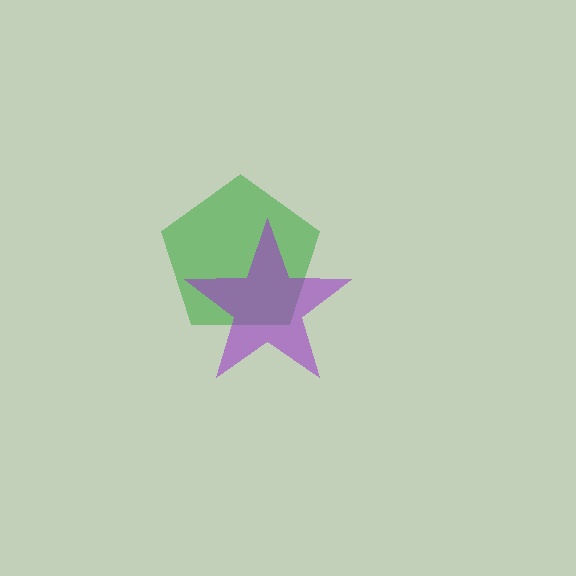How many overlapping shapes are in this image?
There are 2 overlapping shapes in the image.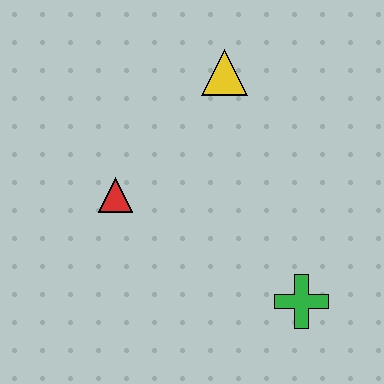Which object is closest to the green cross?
The red triangle is closest to the green cross.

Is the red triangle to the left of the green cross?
Yes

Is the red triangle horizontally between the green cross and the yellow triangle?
No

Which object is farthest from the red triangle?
The green cross is farthest from the red triangle.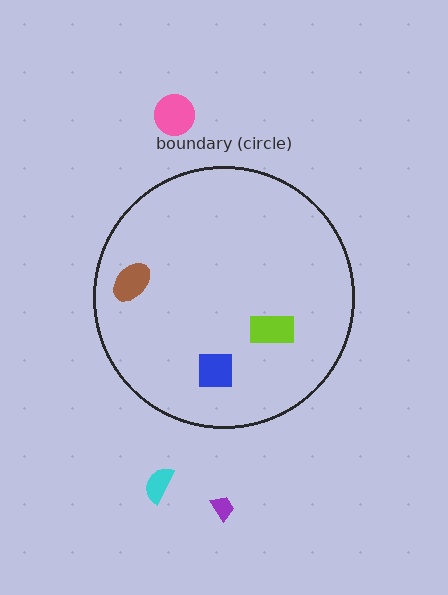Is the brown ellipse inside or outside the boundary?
Inside.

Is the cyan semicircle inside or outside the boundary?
Outside.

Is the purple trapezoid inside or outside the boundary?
Outside.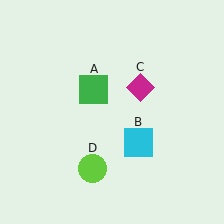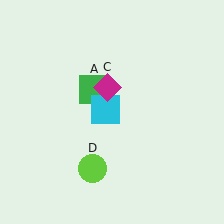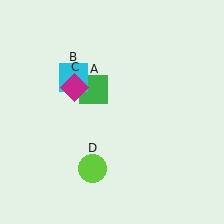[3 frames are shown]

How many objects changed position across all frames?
2 objects changed position: cyan square (object B), magenta diamond (object C).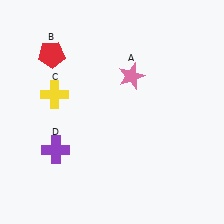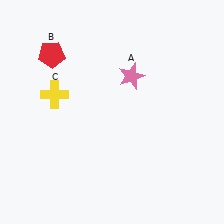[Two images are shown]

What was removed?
The purple cross (D) was removed in Image 2.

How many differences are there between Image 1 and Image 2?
There is 1 difference between the two images.